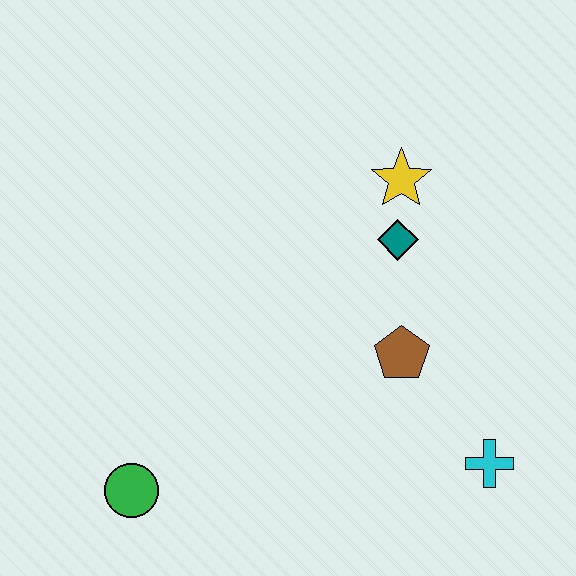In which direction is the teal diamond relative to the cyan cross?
The teal diamond is above the cyan cross.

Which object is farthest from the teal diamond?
The green circle is farthest from the teal diamond.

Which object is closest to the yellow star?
The teal diamond is closest to the yellow star.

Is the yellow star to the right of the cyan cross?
No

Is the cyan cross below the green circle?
No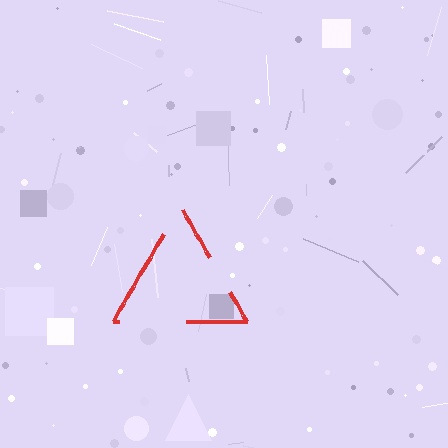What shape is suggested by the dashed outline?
The dashed outline suggests a triangle.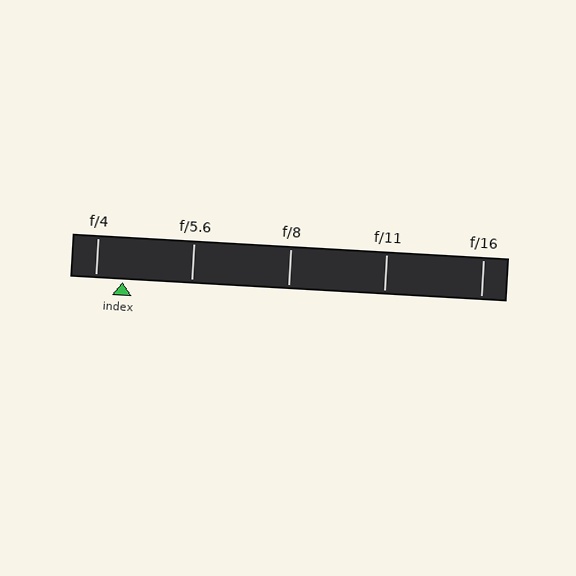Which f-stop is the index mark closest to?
The index mark is closest to f/4.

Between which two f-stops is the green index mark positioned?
The index mark is between f/4 and f/5.6.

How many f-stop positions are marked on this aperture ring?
There are 5 f-stop positions marked.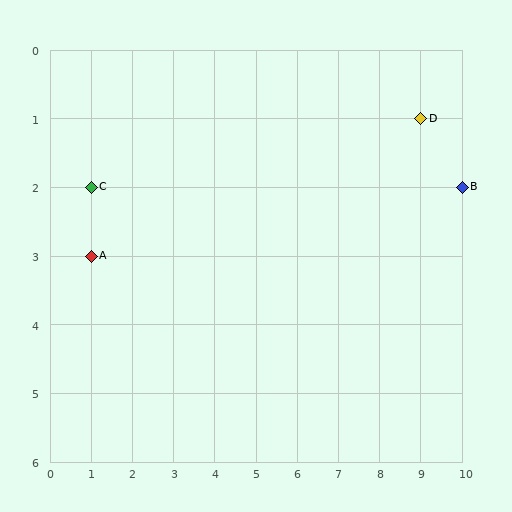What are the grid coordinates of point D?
Point D is at grid coordinates (9, 1).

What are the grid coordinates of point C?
Point C is at grid coordinates (1, 2).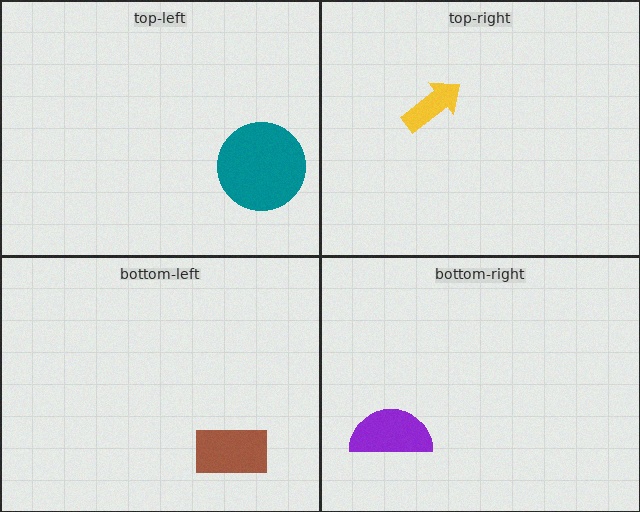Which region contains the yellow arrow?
The top-right region.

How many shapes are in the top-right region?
1.